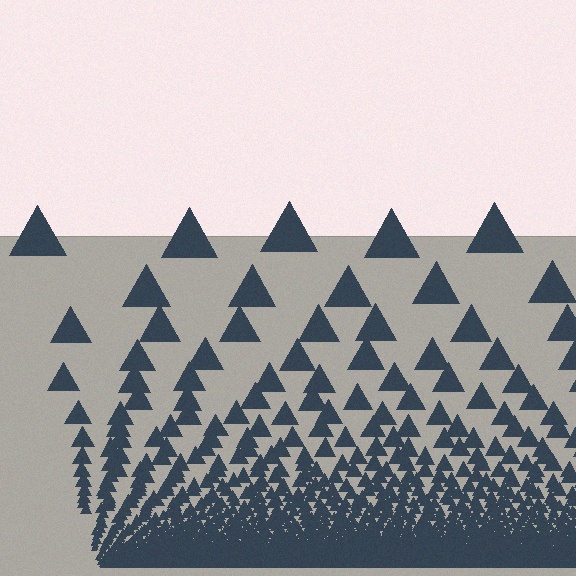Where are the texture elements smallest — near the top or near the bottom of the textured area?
Near the bottom.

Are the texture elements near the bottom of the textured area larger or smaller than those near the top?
Smaller. The gradient is inverted — elements near the bottom are smaller and denser.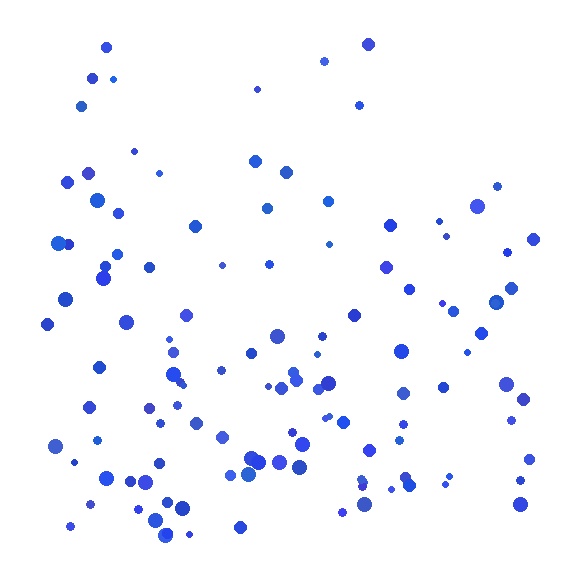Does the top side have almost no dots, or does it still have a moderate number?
Still a moderate number, just noticeably fewer than the bottom.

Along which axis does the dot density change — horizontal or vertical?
Vertical.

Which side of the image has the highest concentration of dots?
The bottom.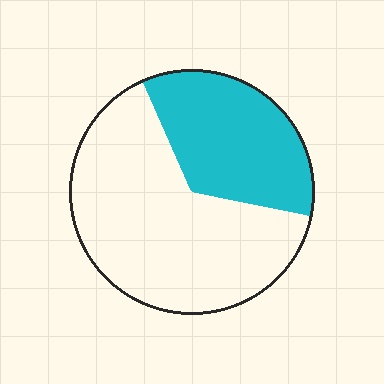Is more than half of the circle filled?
No.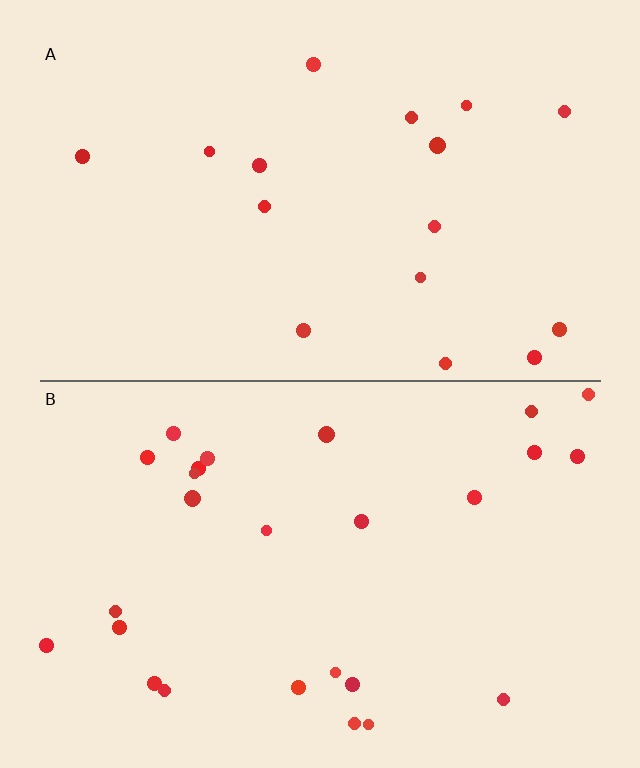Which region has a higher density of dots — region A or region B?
B (the bottom).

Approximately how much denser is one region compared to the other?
Approximately 1.6× — region B over region A.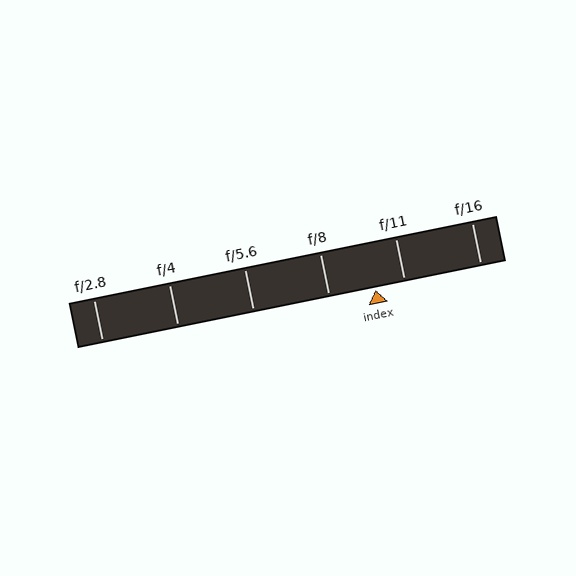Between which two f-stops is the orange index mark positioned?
The index mark is between f/8 and f/11.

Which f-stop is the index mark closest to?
The index mark is closest to f/11.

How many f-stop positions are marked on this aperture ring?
There are 6 f-stop positions marked.